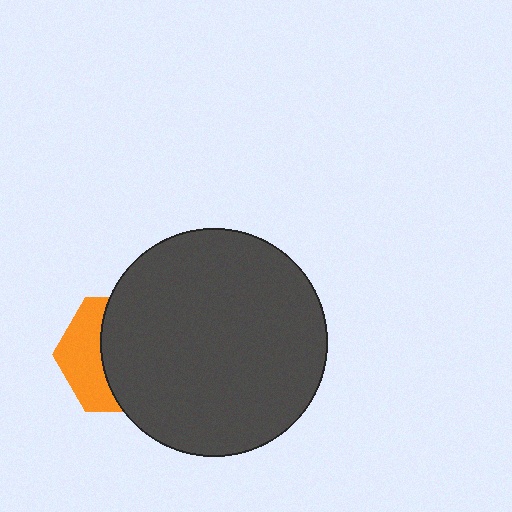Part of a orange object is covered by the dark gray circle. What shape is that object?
It is a hexagon.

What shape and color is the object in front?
The object in front is a dark gray circle.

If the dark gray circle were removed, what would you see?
You would see the complete orange hexagon.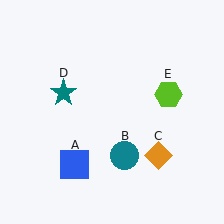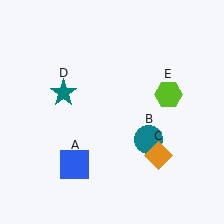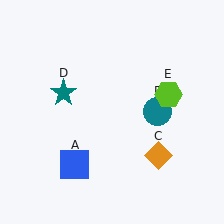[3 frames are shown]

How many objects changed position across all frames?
1 object changed position: teal circle (object B).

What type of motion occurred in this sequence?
The teal circle (object B) rotated counterclockwise around the center of the scene.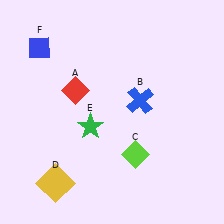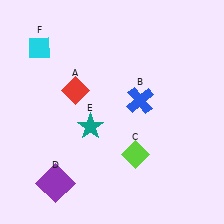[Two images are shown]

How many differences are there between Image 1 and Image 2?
There are 3 differences between the two images.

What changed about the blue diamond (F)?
In Image 1, F is blue. In Image 2, it changed to cyan.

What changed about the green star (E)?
In Image 1, E is green. In Image 2, it changed to teal.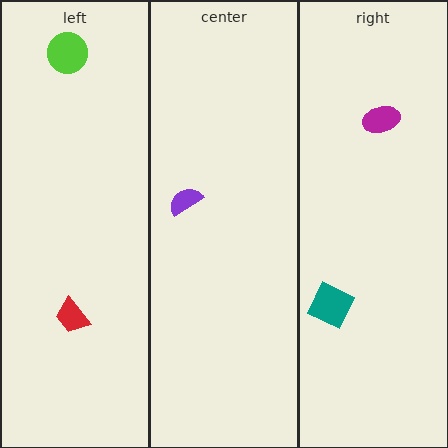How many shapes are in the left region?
2.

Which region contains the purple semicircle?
The center region.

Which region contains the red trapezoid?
The left region.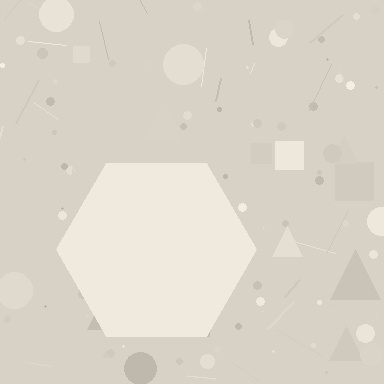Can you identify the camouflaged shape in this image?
The camouflaged shape is a hexagon.